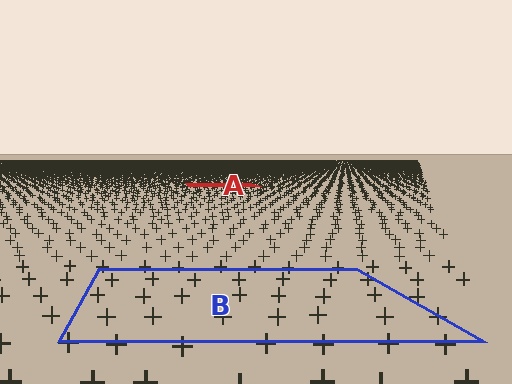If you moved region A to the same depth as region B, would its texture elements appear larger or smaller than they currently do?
They would appear larger. At a closer depth, the same texture elements are projected at a bigger on-screen size.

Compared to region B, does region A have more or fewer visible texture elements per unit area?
Region A has more texture elements per unit area — they are packed more densely because it is farther away.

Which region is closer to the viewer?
Region B is closer. The texture elements there are larger and more spread out.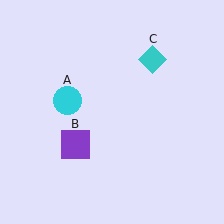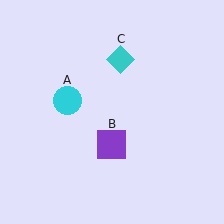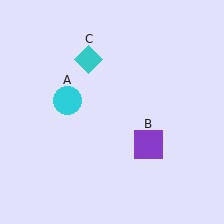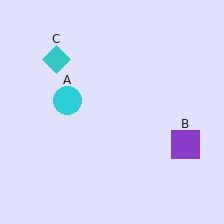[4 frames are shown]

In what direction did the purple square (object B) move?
The purple square (object B) moved right.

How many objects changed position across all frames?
2 objects changed position: purple square (object B), cyan diamond (object C).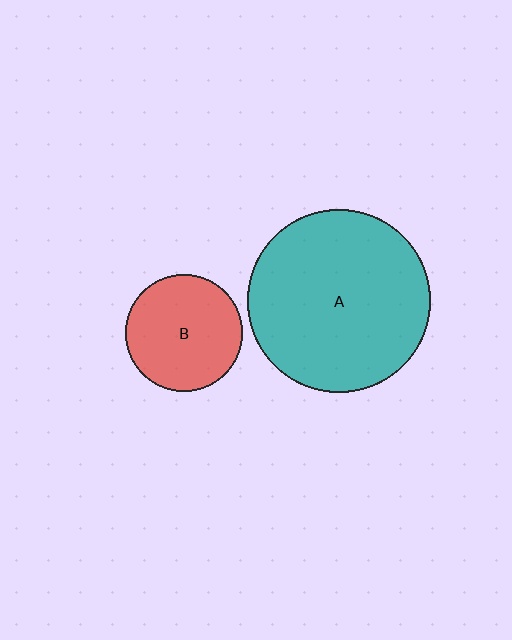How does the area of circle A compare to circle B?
Approximately 2.5 times.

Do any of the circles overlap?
No, none of the circles overlap.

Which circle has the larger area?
Circle A (teal).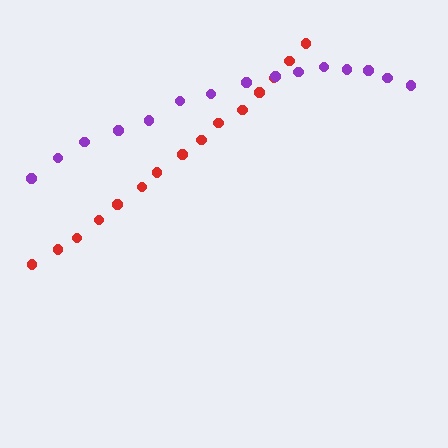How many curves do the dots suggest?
There are 2 distinct paths.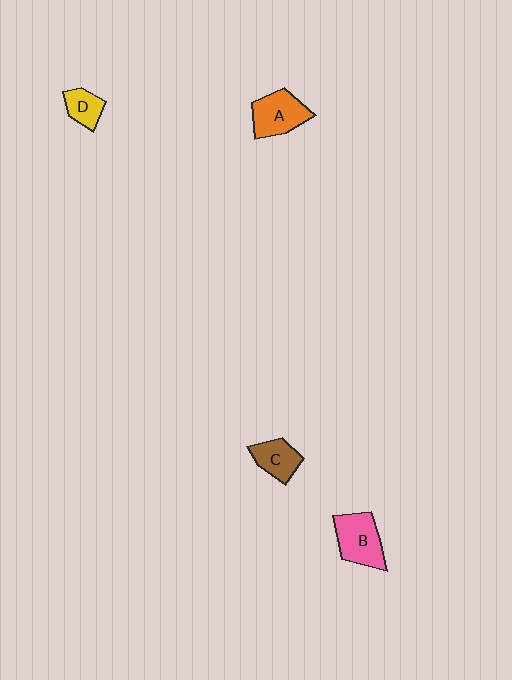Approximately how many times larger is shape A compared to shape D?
Approximately 1.8 times.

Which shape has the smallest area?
Shape D (yellow).